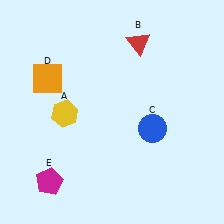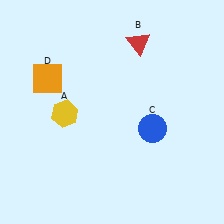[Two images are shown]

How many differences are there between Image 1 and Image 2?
There is 1 difference between the two images.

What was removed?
The magenta pentagon (E) was removed in Image 2.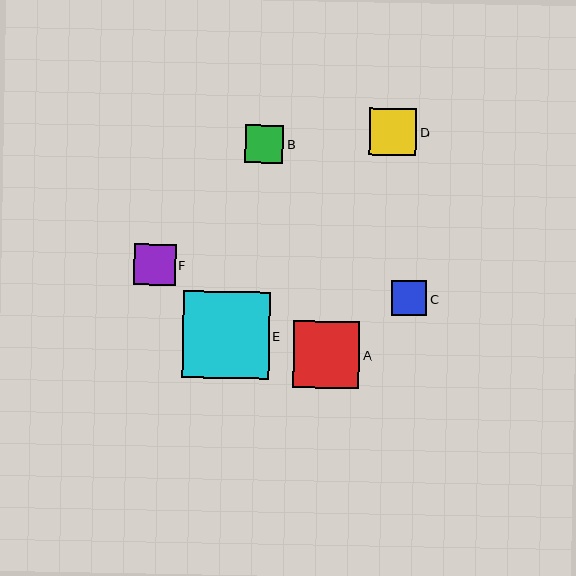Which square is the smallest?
Square C is the smallest with a size of approximately 35 pixels.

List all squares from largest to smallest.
From largest to smallest: E, A, D, F, B, C.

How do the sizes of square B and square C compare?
Square B and square C are approximately the same size.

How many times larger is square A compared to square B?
Square A is approximately 1.7 times the size of square B.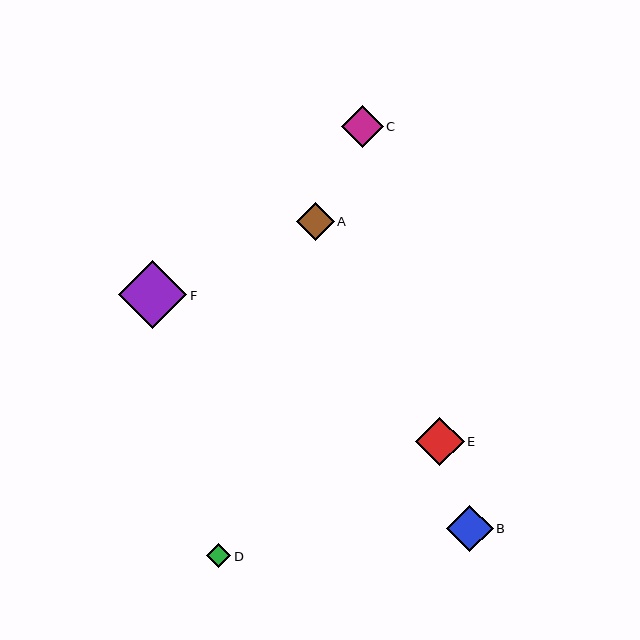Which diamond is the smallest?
Diamond D is the smallest with a size of approximately 24 pixels.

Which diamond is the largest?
Diamond F is the largest with a size of approximately 68 pixels.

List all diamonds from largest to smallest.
From largest to smallest: F, E, B, C, A, D.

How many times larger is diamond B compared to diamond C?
Diamond B is approximately 1.1 times the size of diamond C.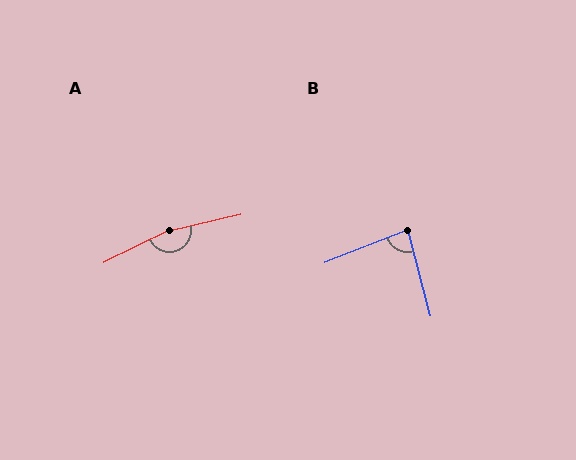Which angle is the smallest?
B, at approximately 83 degrees.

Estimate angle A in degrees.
Approximately 167 degrees.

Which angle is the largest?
A, at approximately 167 degrees.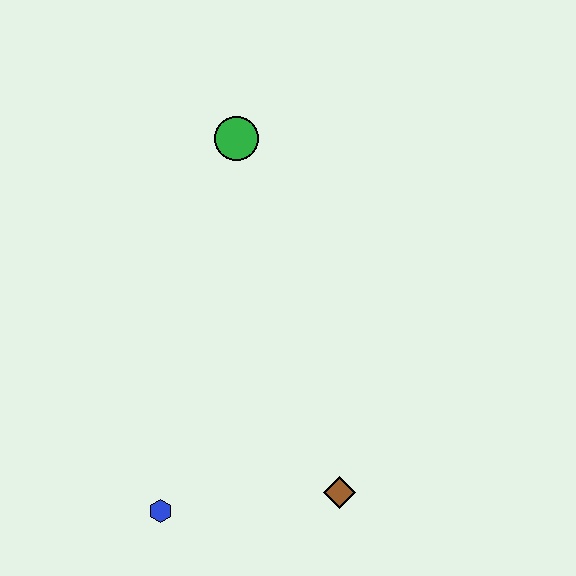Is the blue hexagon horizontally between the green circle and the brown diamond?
No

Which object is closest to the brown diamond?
The blue hexagon is closest to the brown diamond.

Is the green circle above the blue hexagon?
Yes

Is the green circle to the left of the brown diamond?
Yes